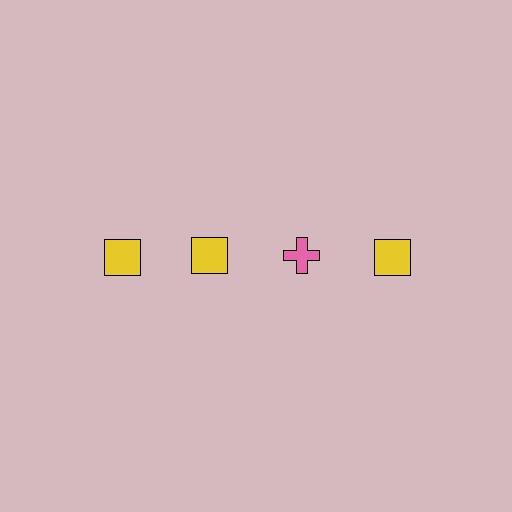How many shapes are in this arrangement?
There are 4 shapes arranged in a grid pattern.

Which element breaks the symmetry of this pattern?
The pink cross in the top row, center column breaks the symmetry. All other shapes are yellow squares.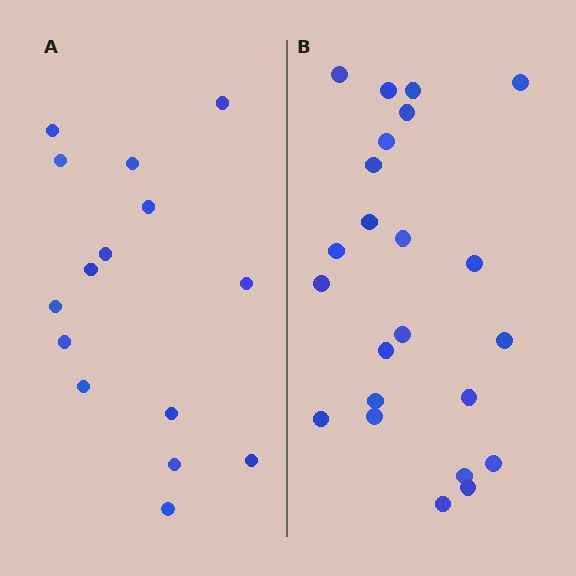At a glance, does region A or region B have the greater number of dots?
Region B (the right region) has more dots.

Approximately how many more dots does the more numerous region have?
Region B has roughly 8 or so more dots than region A.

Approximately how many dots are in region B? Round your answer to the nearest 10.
About 20 dots. (The exact count is 23, which rounds to 20.)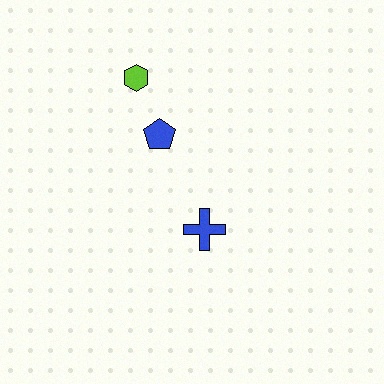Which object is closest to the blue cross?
The blue pentagon is closest to the blue cross.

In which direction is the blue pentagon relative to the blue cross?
The blue pentagon is above the blue cross.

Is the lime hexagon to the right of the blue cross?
No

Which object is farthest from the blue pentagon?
The blue cross is farthest from the blue pentagon.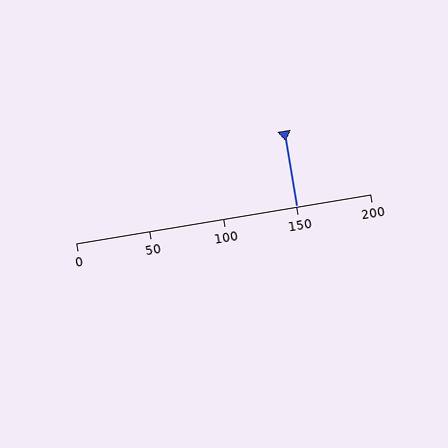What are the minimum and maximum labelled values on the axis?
The axis runs from 0 to 200.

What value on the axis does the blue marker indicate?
The marker indicates approximately 150.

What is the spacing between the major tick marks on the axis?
The major ticks are spaced 50 apart.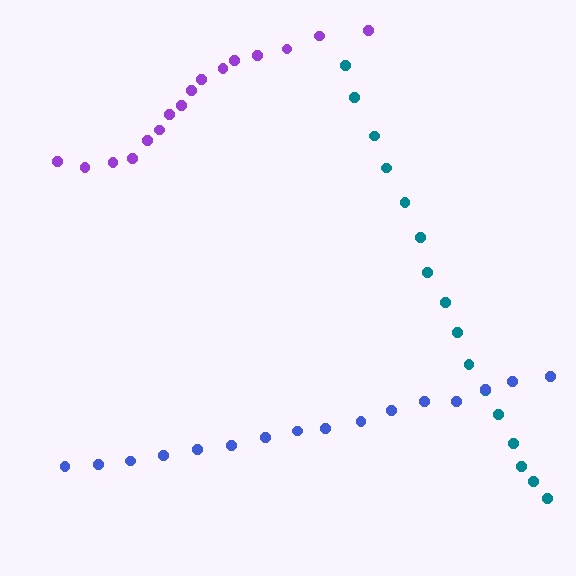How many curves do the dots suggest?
There are 3 distinct paths.